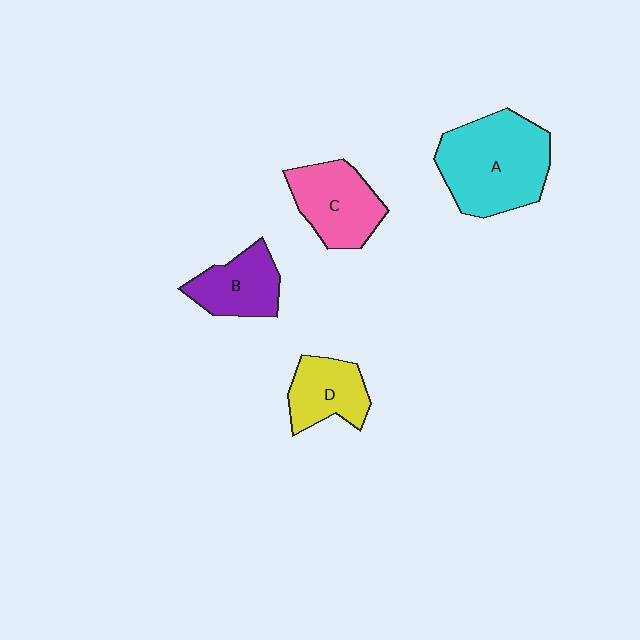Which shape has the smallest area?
Shape D (yellow).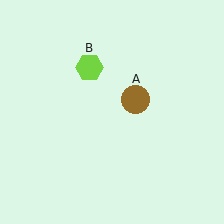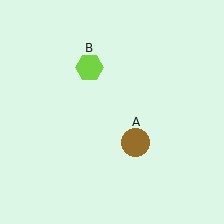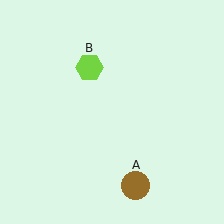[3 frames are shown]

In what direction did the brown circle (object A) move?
The brown circle (object A) moved down.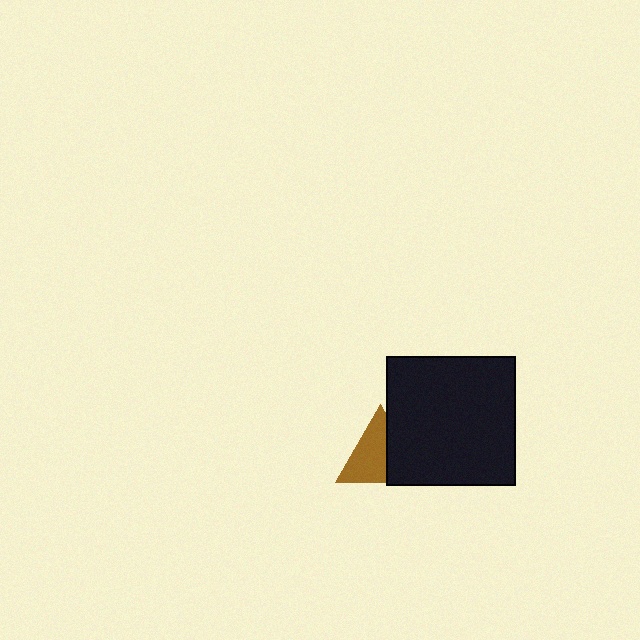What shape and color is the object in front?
The object in front is a black square.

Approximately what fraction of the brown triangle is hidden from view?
Roughly 40% of the brown triangle is hidden behind the black square.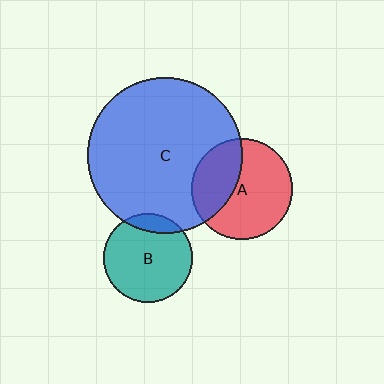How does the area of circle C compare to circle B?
Approximately 3.1 times.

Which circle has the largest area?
Circle C (blue).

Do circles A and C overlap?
Yes.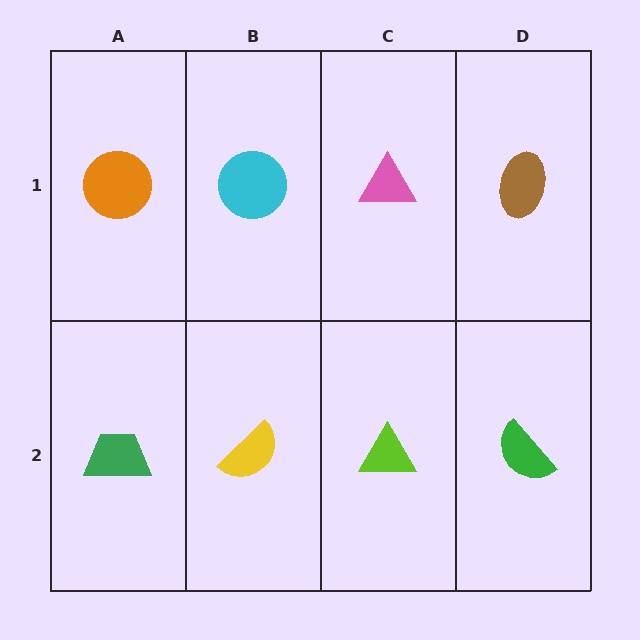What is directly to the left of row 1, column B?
An orange circle.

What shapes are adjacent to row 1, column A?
A green trapezoid (row 2, column A), a cyan circle (row 1, column B).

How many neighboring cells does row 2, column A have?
2.